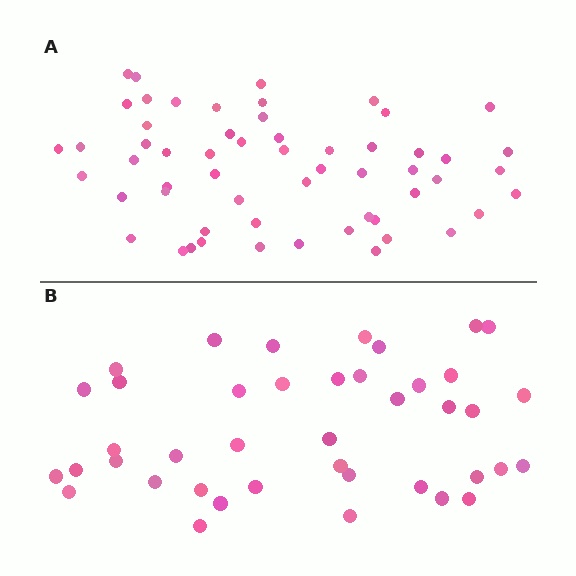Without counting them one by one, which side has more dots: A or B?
Region A (the top region) has more dots.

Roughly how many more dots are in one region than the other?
Region A has approximately 15 more dots than region B.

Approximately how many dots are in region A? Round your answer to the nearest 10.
About 60 dots. (The exact count is 57, which rounds to 60.)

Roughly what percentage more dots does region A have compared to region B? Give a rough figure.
About 40% more.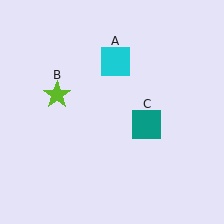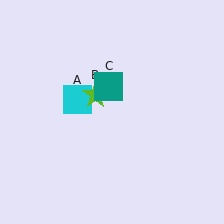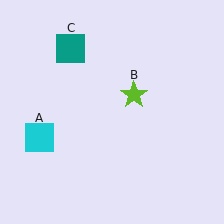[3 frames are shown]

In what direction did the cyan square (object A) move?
The cyan square (object A) moved down and to the left.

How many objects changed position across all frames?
3 objects changed position: cyan square (object A), lime star (object B), teal square (object C).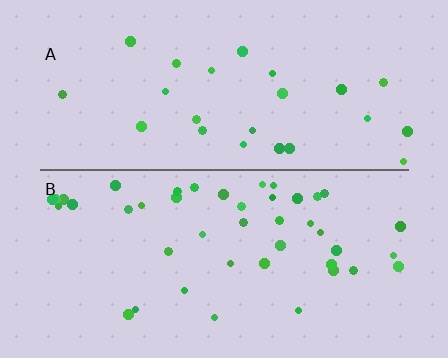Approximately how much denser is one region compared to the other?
Approximately 1.7× — region B over region A.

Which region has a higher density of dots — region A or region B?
B (the bottom).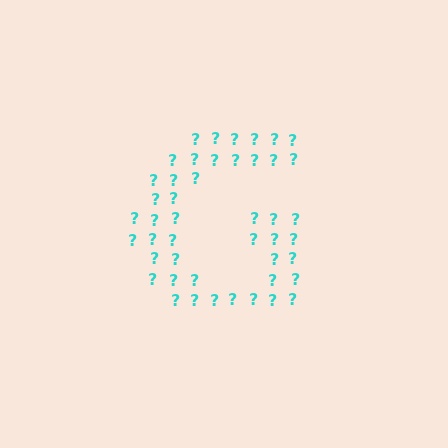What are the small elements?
The small elements are question marks.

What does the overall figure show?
The overall figure shows the letter G.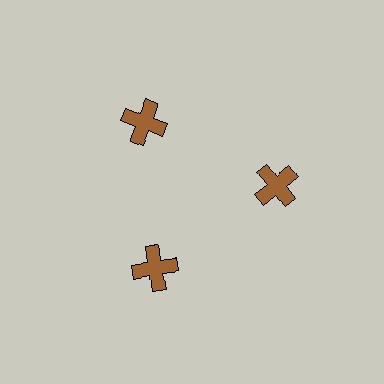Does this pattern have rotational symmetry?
Yes, this pattern has 3-fold rotational symmetry. It looks the same after rotating 120 degrees around the center.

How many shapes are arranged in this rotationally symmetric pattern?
There are 3 shapes, arranged in 3 groups of 1.